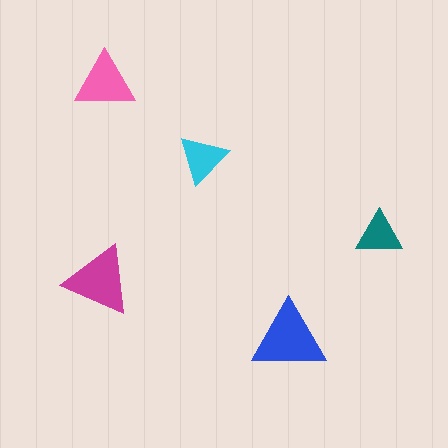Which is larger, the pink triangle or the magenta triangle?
The magenta one.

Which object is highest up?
The pink triangle is topmost.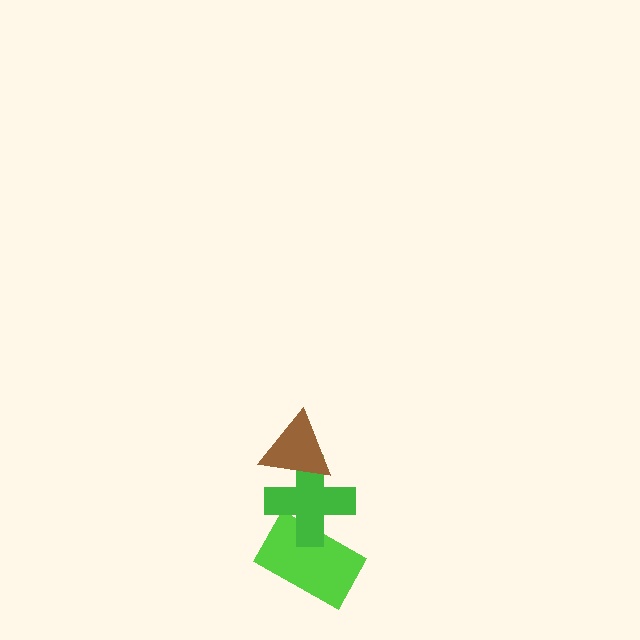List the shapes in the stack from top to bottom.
From top to bottom: the brown triangle, the green cross, the lime rectangle.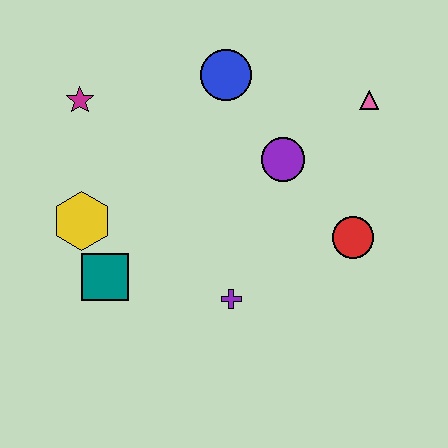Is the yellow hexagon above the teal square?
Yes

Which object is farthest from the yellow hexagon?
The pink triangle is farthest from the yellow hexagon.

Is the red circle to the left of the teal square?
No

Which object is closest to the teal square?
The yellow hexagon is closest to the teal square.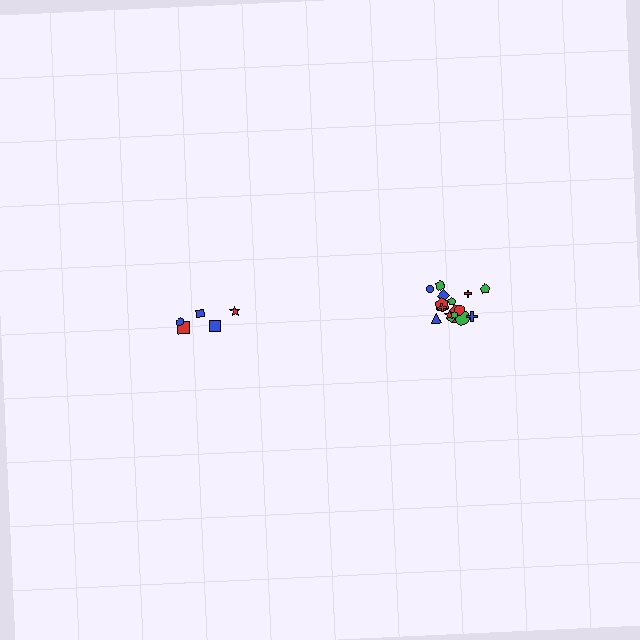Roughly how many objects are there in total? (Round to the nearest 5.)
Roughly 25 objects in total.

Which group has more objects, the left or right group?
The right group.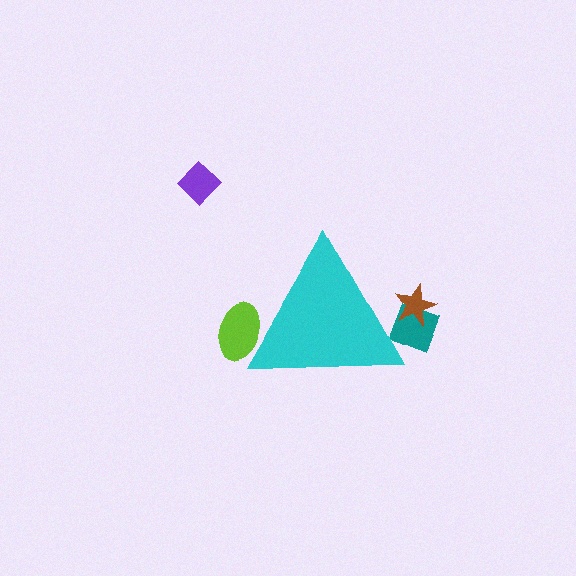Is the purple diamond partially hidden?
No, the purple diamond is fully visible.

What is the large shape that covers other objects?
A cyan triangle.